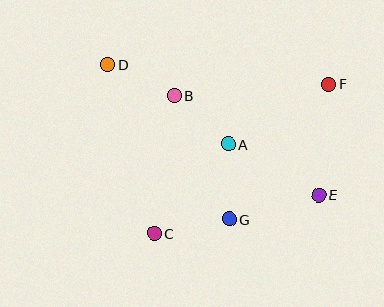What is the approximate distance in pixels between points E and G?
The distance between E and G is approximately 93 pixels.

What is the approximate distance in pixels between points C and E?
The distance between C and E is approximately 169 pixels.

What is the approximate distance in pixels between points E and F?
The distance between E and F is approximately 111 pixels.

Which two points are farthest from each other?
Points D and E are farthest from each other.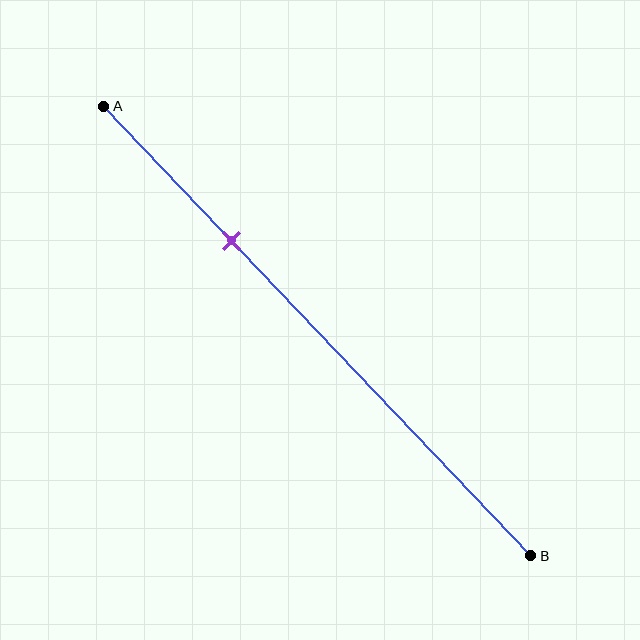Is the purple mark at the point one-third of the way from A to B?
No, the mark is at about 30% from A, not at the 33% one-third point.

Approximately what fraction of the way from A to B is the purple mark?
The purple mark is approximately 30% of the way from A to B.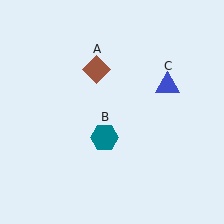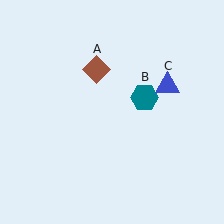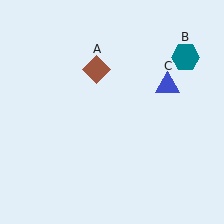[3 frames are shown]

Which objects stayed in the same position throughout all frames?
Brown diamond (object A) and blue triangle (object C) remained stationary.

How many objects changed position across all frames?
1 object changed position: teal hexagon (object B).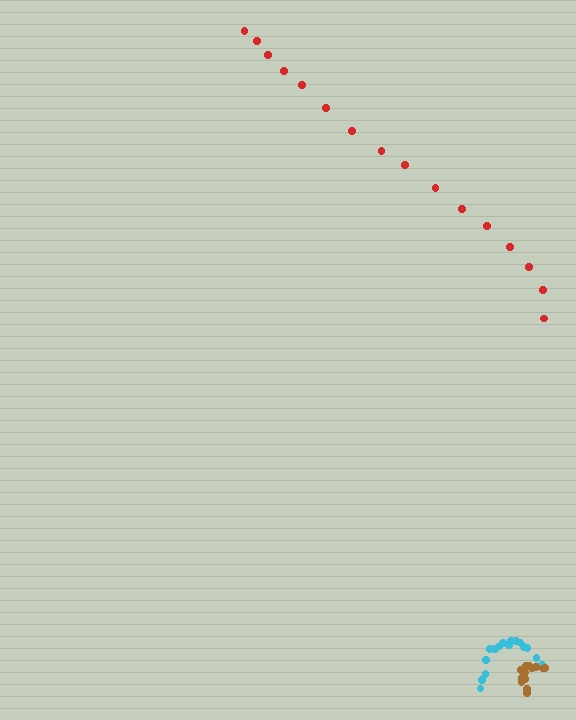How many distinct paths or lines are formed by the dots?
There are 3 distinct paths.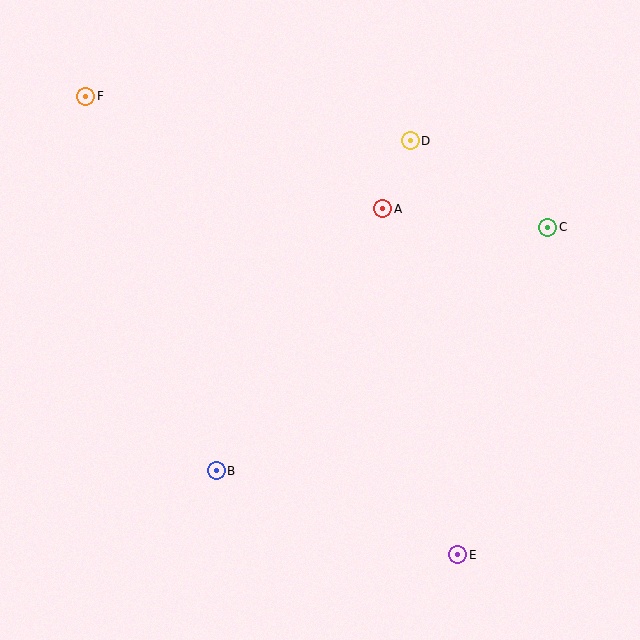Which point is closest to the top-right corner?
Point C is closest to the top-right corner.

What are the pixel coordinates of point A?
Point A is at (383, 209).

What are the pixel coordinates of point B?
Point B is at (216, 471).